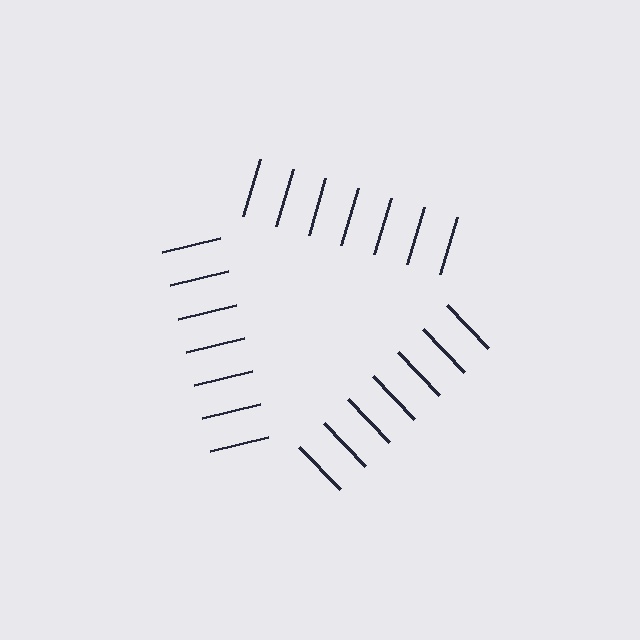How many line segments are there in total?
21 — 7 along each of the 3 edges.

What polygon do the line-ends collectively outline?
An illusory triangle — the line segments terminate on its edges but no continuous stroke is drawn.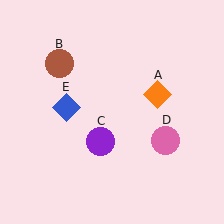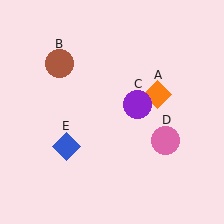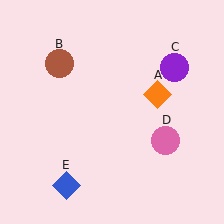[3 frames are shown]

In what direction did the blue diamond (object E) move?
The blue diamond (object E) moved down.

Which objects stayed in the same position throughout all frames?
Orange diamond (object A) and brown circle (object B) and pink circle (object D) remained stationary.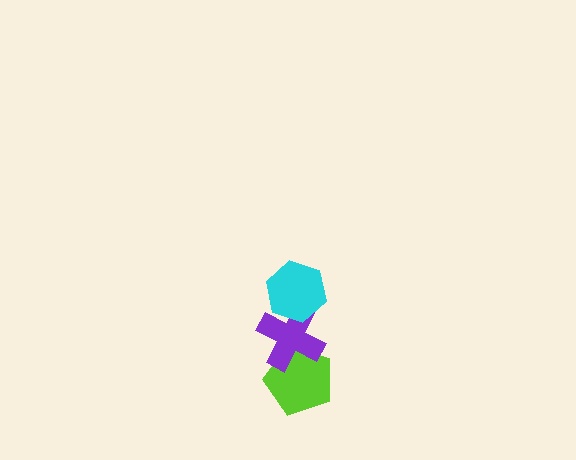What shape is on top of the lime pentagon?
The purple cross is on top of the lime pentagon.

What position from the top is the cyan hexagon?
The cyan hexagon is 1st from the top.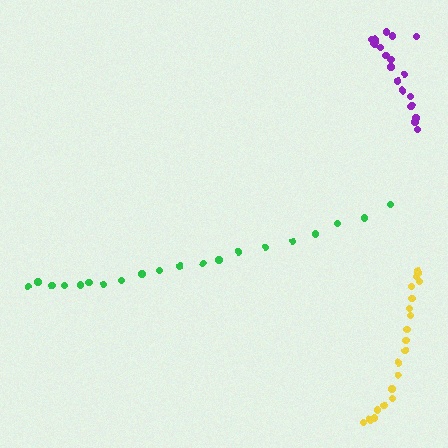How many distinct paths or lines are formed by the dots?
There are 3 distinct paths.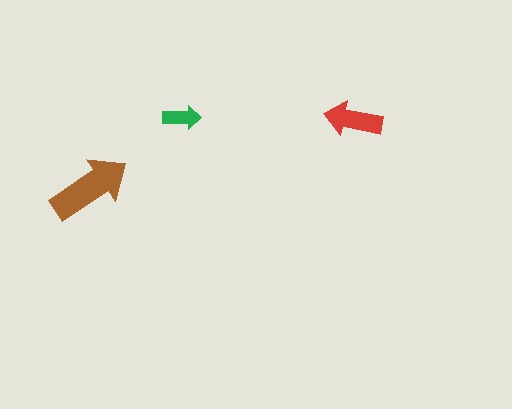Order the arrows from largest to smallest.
the brown one, the red one, the green one.